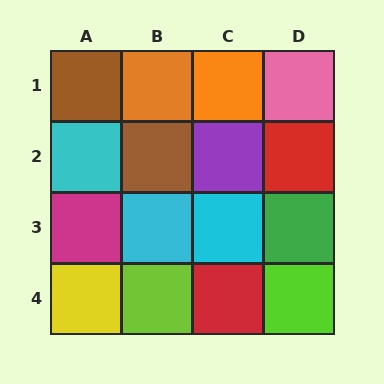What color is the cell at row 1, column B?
Orange.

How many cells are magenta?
1 cell is magenta.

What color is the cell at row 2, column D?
Red.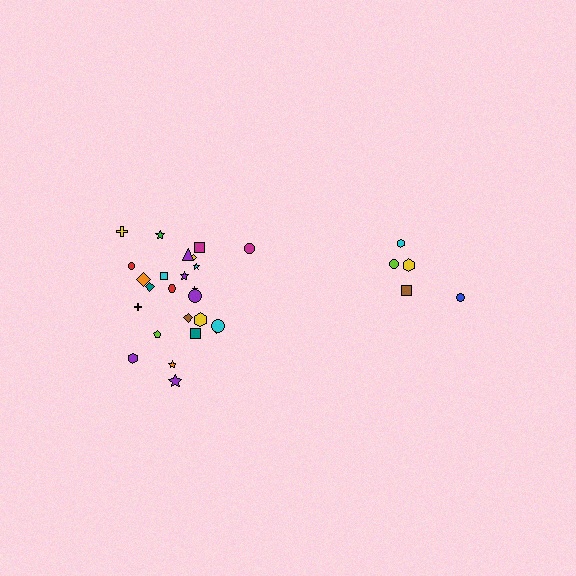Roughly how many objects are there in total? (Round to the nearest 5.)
Roughly 30 objects in total.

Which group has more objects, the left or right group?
The left group.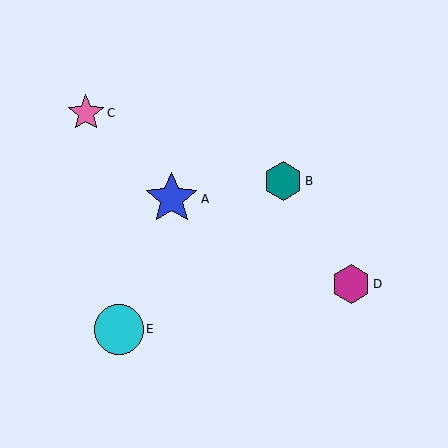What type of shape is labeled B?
Shape B is a teal hexagon.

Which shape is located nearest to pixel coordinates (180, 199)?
The blue star (labeled A) at (172, 199) is nearest to that location.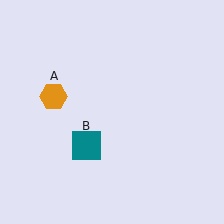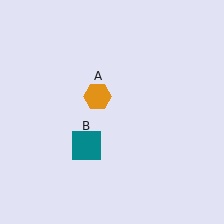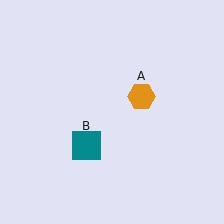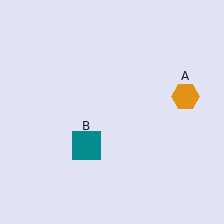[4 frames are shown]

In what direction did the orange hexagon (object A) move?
The orange hexagon (object A) moved right.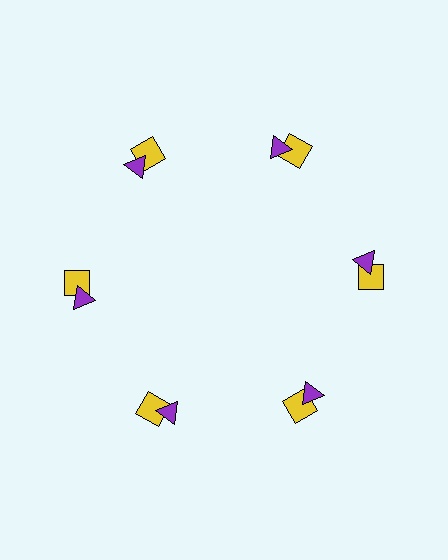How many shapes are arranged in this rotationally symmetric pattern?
There are 12 shapes, arranged in 6 groups of 2.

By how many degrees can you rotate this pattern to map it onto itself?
The pattern maps onto itself every 60 degrees of rotation.